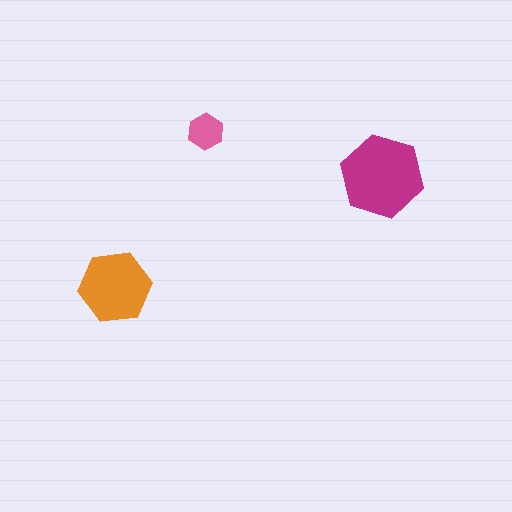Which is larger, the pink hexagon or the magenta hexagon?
The magenta one.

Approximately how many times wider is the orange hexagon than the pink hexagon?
About 2 times wider.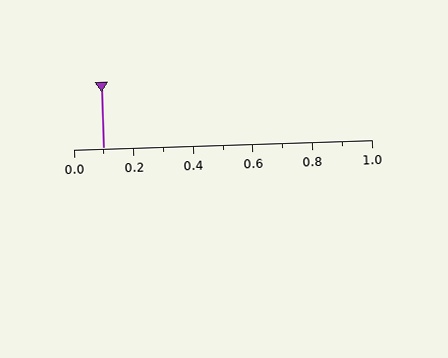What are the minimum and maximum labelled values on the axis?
The axis runs from 0.0 to 1.0.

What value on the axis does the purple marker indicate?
The marker indicates approximately 0.1.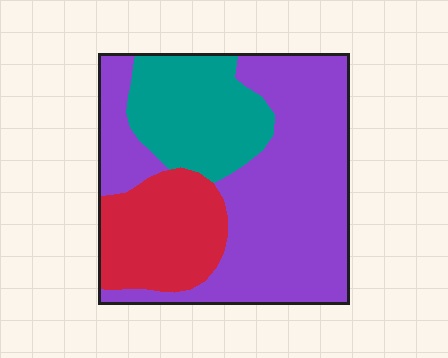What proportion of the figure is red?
Red covers about 20% of the figure.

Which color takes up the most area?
Purple, at roughly 55%.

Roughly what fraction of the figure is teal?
Teal takes up about one fifth (1/5) of the figure.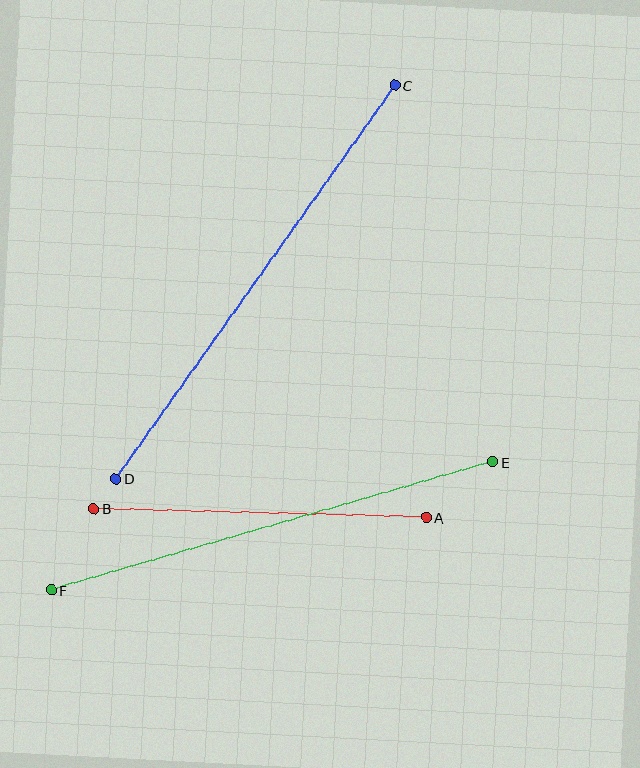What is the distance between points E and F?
The distance is approximately 460 pixels.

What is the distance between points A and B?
The distance is approximately 333 pixels.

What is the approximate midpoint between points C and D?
The midpoint is at approximately (255, 282) pixels.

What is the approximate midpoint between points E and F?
The midpoint is at approximately (272, 526) pixels.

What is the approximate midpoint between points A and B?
The midpoint is at approximately (260, 513) pixels.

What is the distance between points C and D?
The distance is approximately 483 pixels.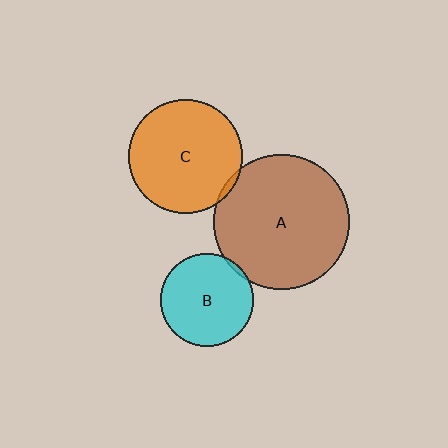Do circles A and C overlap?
Yes.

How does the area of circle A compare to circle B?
Approximately 2.1 times.